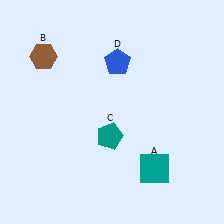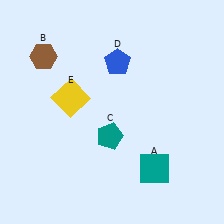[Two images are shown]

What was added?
A yellow square (E) was added in Image 2.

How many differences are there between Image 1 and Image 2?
There is 1 difference between the two images.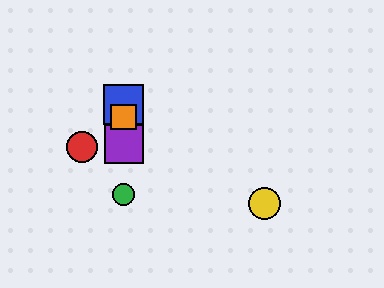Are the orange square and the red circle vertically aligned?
No, the orange square is at x≈124 and the red circle is at x≈82.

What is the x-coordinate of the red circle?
The red circle is at x≈82.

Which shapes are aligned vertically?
The blue square, the green circle, the purple square, the orange square are aligned vertically.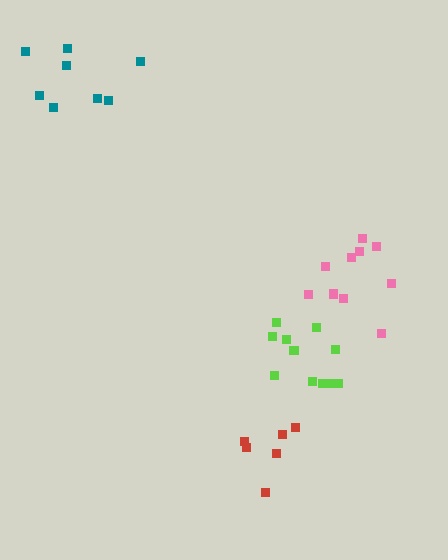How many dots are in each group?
Group 1: 8 dots, Group 2: 11 dots, Group 3: 10 dots, Group 4: 6 dots (35 total).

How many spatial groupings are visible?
There are 4 spatial groupings.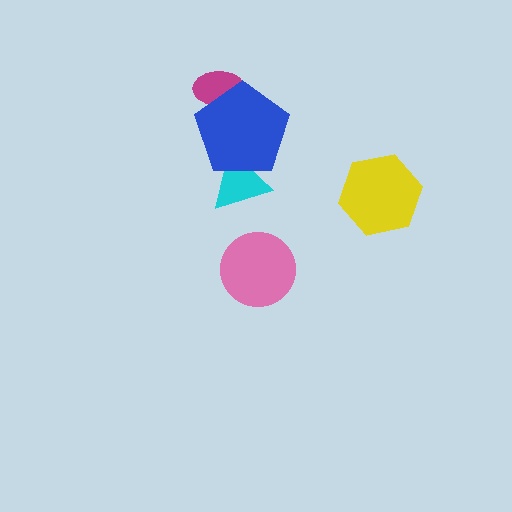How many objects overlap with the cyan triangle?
1 object overlaps with the cyan triangle.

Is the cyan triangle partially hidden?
Yes, it is partially covered by another shape.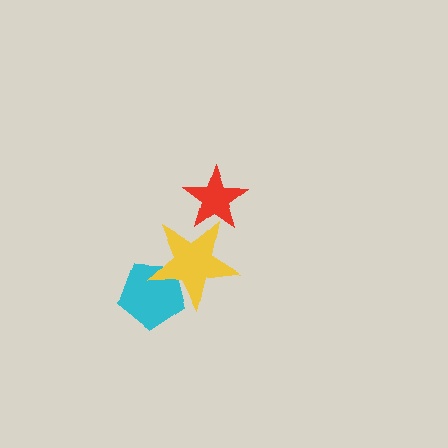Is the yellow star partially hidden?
Yes, it is partially covered by another shape.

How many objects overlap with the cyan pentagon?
1 object overlaps with the cyan pentagon.